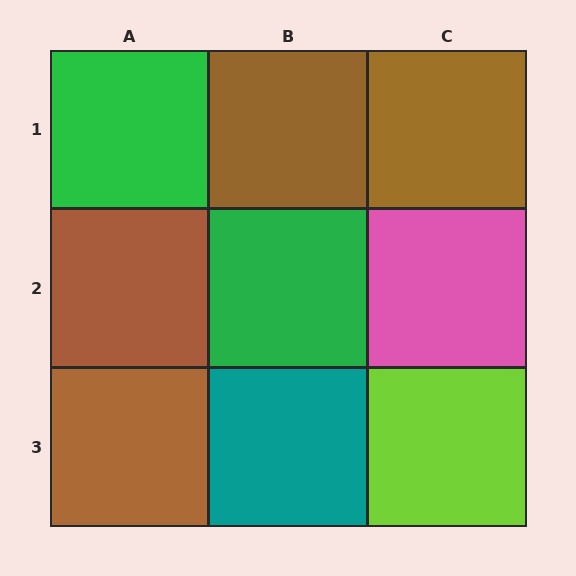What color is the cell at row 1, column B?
Brown.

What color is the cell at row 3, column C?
Lime.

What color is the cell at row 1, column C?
Brown.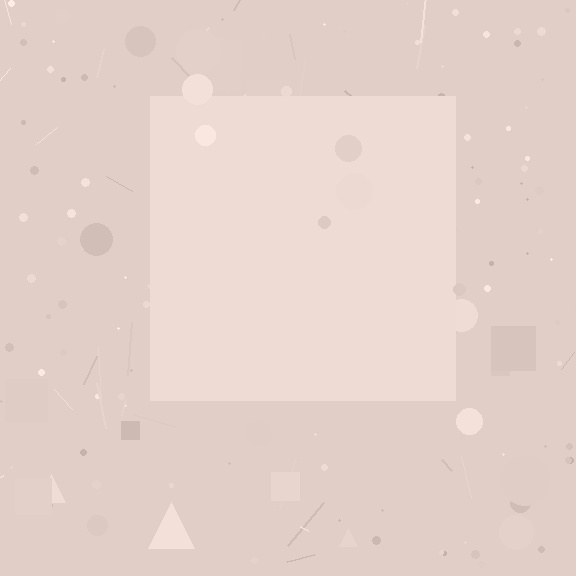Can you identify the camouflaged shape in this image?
The camouflaged shape is a square.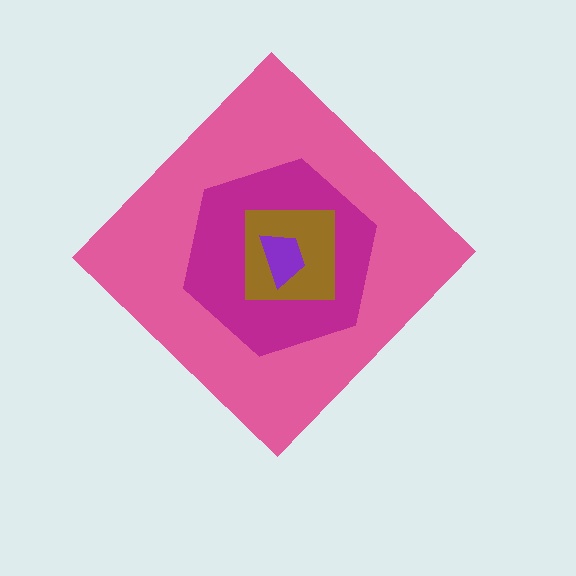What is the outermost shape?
The pink diamond.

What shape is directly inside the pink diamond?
The magenta hexagon.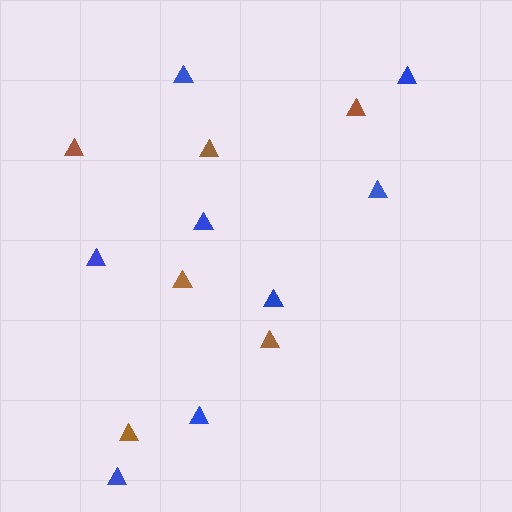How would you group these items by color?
There are 2 groups: one group of brown triangles (6) and one group of blue triangles (8).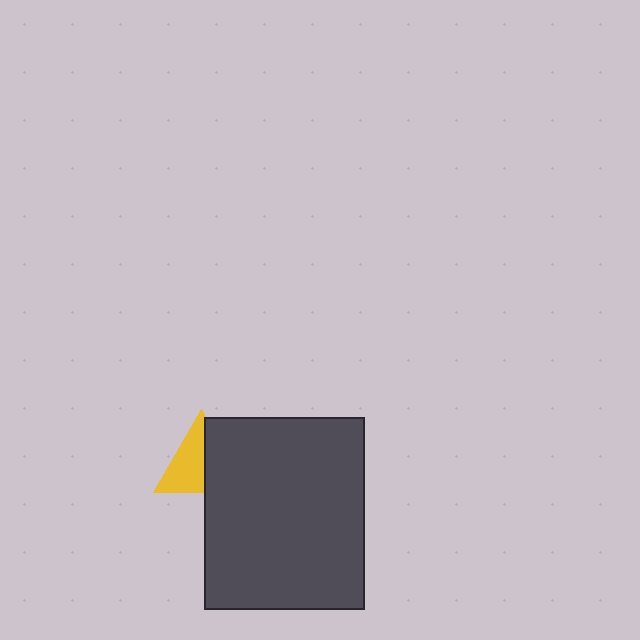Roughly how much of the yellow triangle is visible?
About half of it is visible (roughly 54%).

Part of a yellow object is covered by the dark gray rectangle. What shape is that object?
It is a triangle.